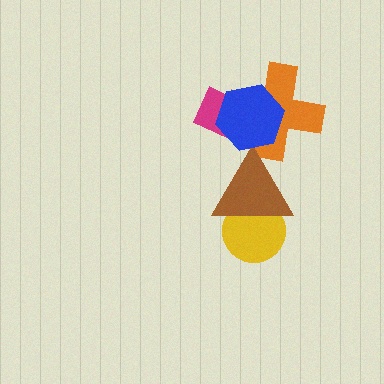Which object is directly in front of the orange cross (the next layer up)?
The brown triangle is directly in front of the orange cross.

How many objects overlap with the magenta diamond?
2 objects overlap with the magenta diamond.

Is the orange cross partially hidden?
Yes, it is partially covered by another shape.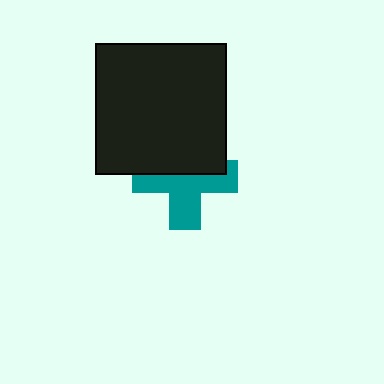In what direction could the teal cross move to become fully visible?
The teal cross could move down. That would shift it out from behind the black square entirely.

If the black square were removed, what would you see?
You would see the complete teal cross.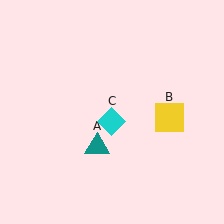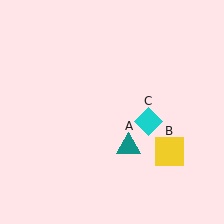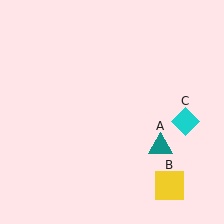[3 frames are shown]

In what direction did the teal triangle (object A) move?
The teal triangle (object A) moved right.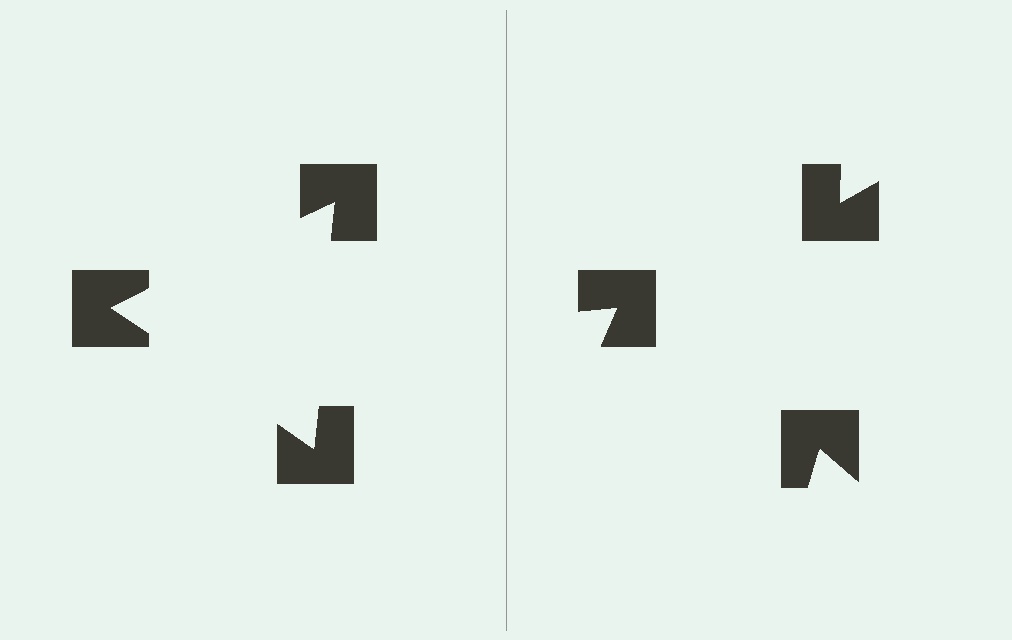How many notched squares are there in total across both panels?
6 — 3 on each side.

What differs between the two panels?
The notched squares are positioned identically on both sides; only the wedge orientations differ. On the left they align to a triangle; on the right they are misaligned.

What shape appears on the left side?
An illusory triangle.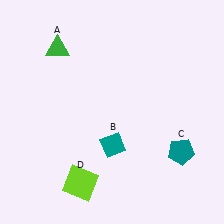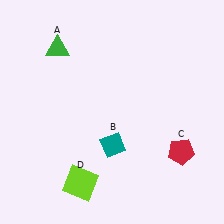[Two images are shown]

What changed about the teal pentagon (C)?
In Image 1, C is teal. In Image 2, it changed to red.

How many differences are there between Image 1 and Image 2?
There is 1 difference between the two images.